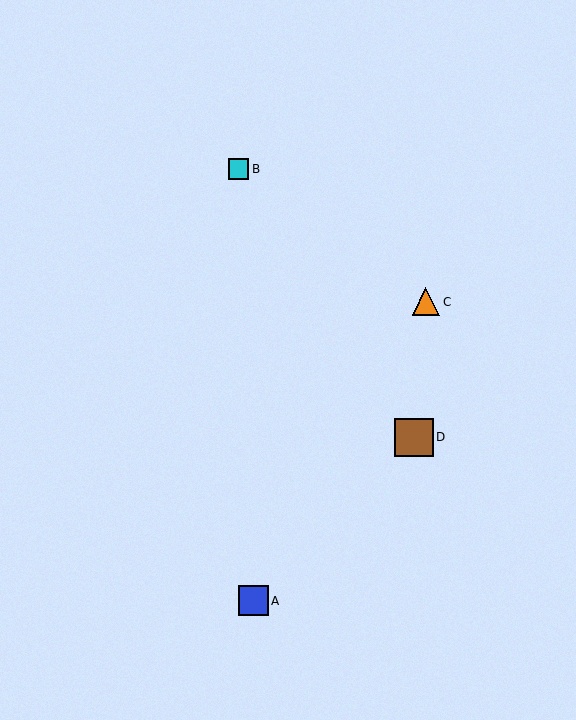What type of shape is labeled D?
Shape D is a brown square.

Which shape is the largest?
The brown square (labeled D) is the largest.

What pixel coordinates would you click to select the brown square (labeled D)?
Click at (414, 437) to select the brown square D.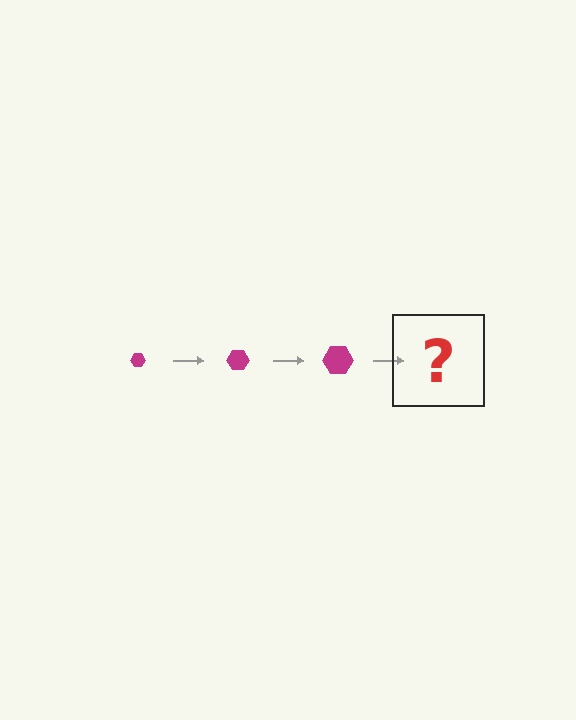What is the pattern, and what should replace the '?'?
The pattern is that the hexagon gets progressively larger each step. The '?' should be a magenta hexagon, larger than the previous one.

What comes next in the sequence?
The next element should be a magenta hexagon, larger than the previous one.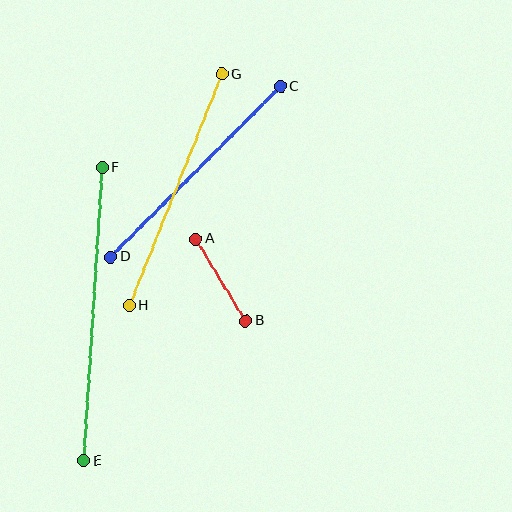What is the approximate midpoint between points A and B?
The midpoint is at approximately (221, 280) pixels.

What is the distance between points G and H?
The distance is approximately 249 pixels.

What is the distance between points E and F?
The distance is approximately 294 pixels.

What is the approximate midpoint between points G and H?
The midpoint is at approximately (176, 190) pixels.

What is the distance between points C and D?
The distance is approximately 241 pixels.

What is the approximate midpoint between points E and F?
The midpoint is at approximately (93, 314) pixels.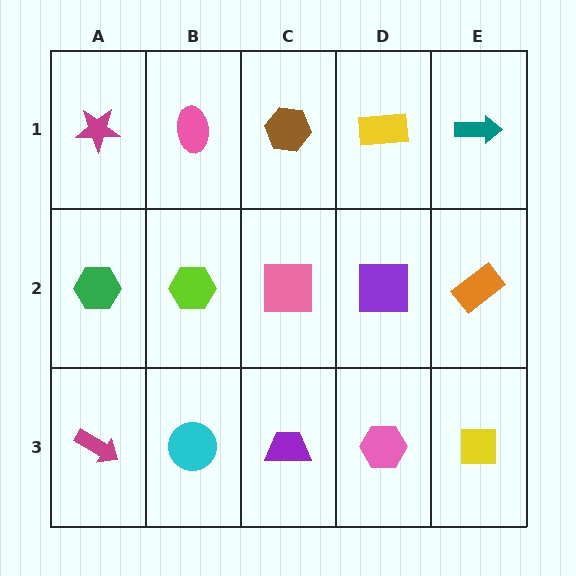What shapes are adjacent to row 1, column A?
A green hexagon (row 2, column A), a pink ellipse (row 1, column B).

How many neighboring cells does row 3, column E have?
2.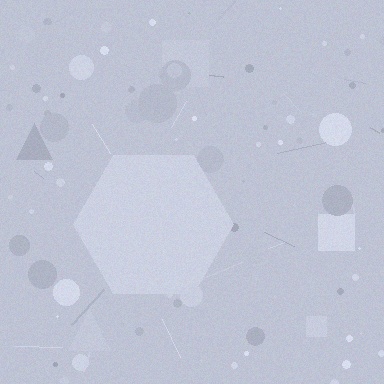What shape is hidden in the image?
A hexagon is hidden in the image.